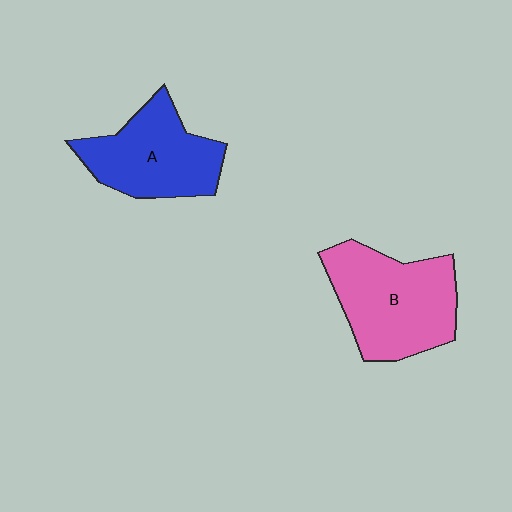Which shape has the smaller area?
Shape A (blue).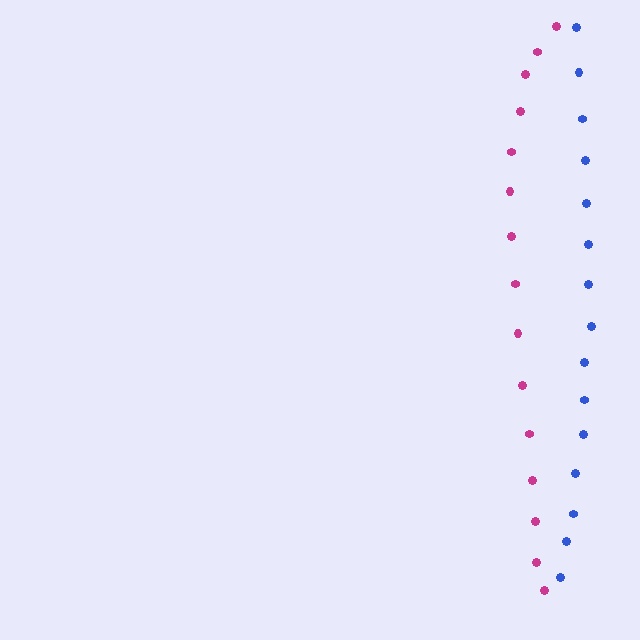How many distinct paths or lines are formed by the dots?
There are 2 distinct paths.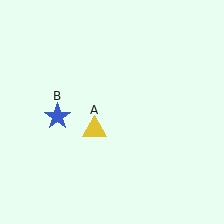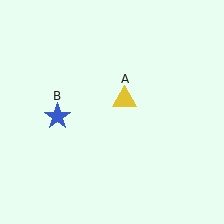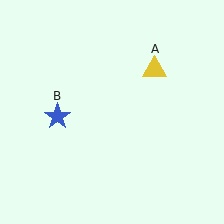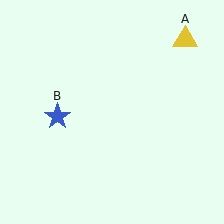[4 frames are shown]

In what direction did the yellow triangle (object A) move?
The yellow triangle (object A) moved up and to the right.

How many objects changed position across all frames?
1 object changed position: yellow triangle (object A).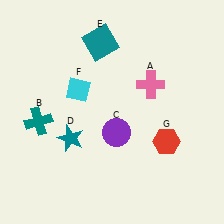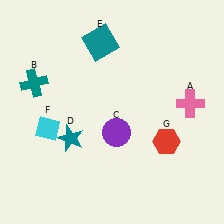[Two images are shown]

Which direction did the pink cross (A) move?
The pink cross (A) moved right.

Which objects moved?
The objects that moved are: the pink cross (A), the teal cross (B), the cyan diamond (F).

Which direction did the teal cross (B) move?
The teal cross (B) moved up.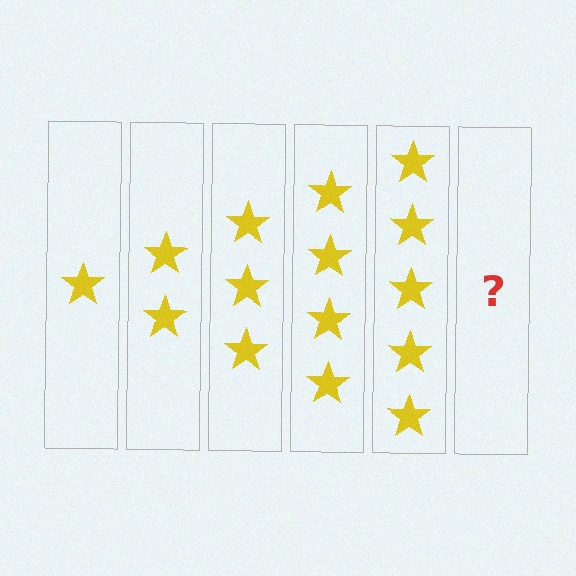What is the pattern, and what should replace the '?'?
The pattern is that each step adds one more star. The '?' should be 6 stars.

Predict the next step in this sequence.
The next step is 6 stars.